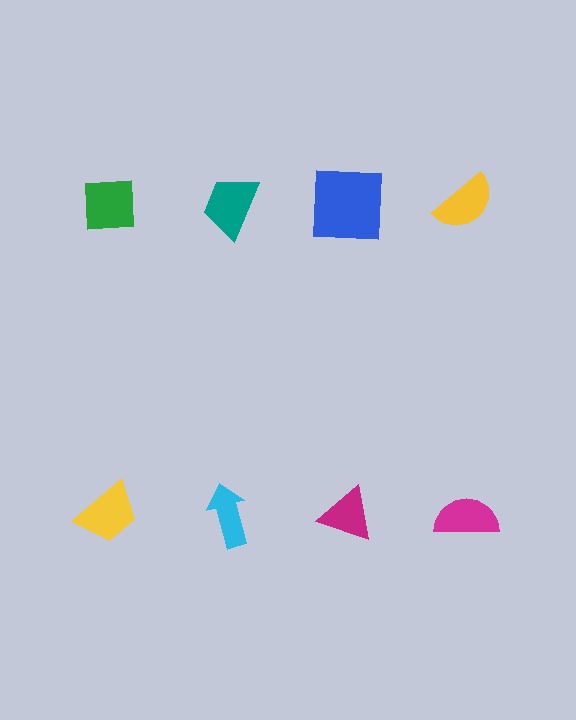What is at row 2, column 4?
A magenta semicircle.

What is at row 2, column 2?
A cyan arrow.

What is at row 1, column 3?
A blue square.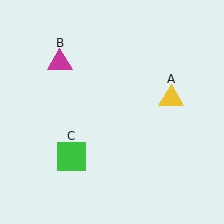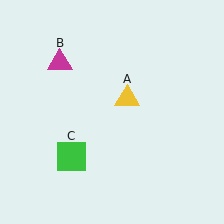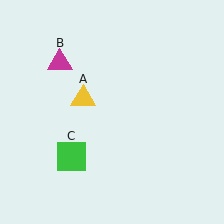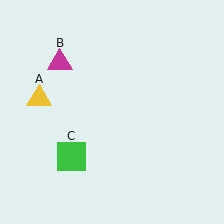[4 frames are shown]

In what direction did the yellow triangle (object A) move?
The yellow triangle (object A) moved left.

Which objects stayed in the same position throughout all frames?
Magenta triangle (object B) and green square (object C) remained stationary.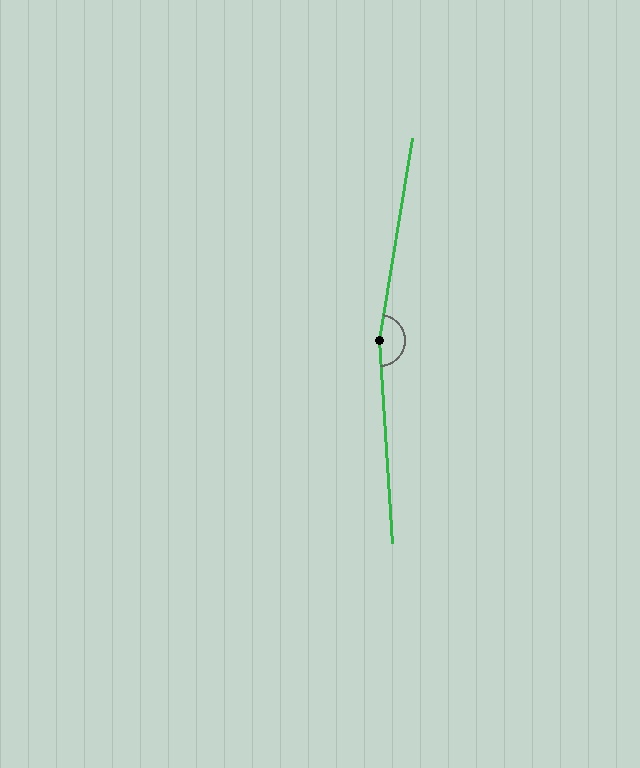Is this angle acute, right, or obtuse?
It is obtuse.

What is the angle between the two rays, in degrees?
Approximately 167 degrees.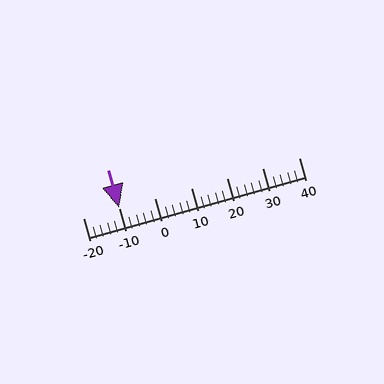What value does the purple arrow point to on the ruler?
The purple arrow points to approximately -10.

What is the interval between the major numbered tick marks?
The major tick marks are spaced 10 units apart.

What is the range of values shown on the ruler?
The ruler shows values from -20 to 40.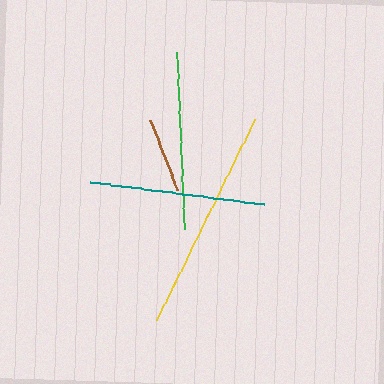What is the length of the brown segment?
The brown segment is approximately 76 pixels long.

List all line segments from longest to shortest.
From longest to shortest: yellow, green, teal, brown.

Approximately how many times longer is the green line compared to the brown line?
The green line is approximately 2.3 times the length of the brown line.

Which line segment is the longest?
The yellow line is the longest at approximately 224 pixels.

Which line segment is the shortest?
The brown line is the shortest at approximately 76 pixels.